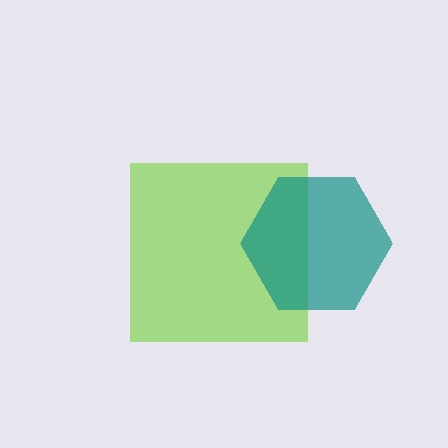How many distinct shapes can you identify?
There are 2 distinct shapes: a lime square, a teal hexagon.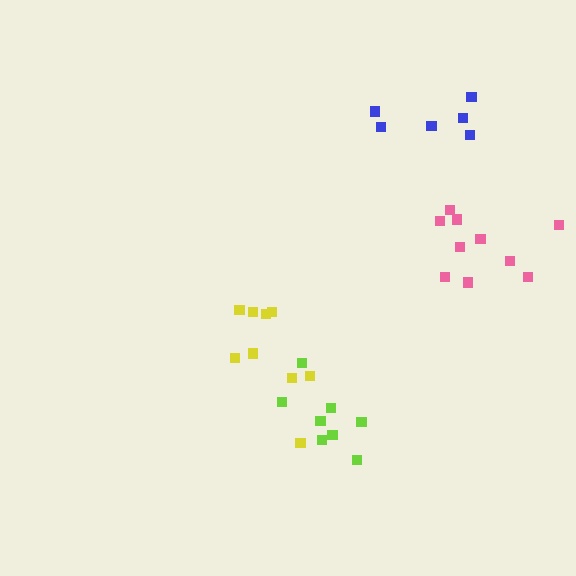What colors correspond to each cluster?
The clusters are colored: yellow, pink, lime, blue.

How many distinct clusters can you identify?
There are 4 distinct clusters.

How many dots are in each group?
Group 1: 9 dots, Group 2: 10 dots, Group 3: 8 dots, Group 4: 6 dots (33 total).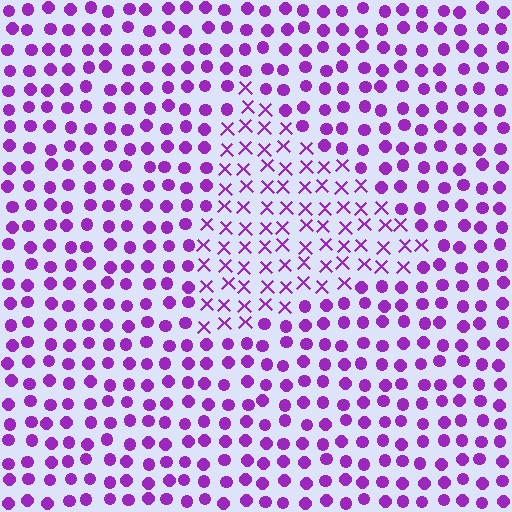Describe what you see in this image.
The image is filled with small purple elements arranged in a uniform grid. A triangle-shaped region contains X marks, while the surrounding area contains circles. The boundary is defined purely by the change in element shape.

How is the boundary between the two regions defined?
The boundary is defined by a change in element shape: X marks inside vs. circles outside. All elements share the same color and spacing.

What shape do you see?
I see a triangle.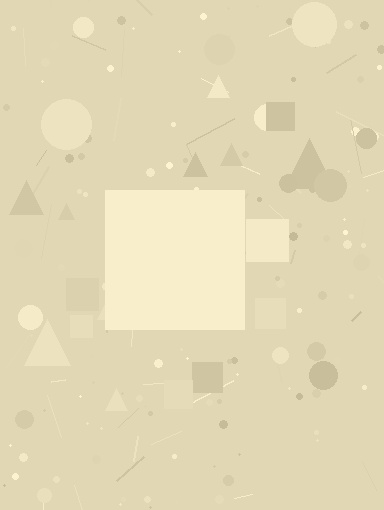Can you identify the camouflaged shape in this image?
The camouflaged shape is a square.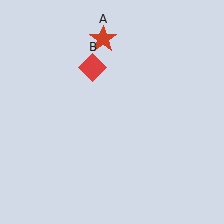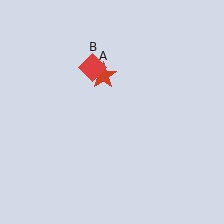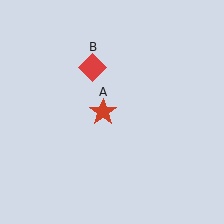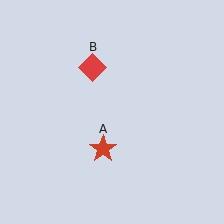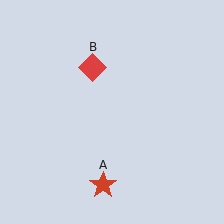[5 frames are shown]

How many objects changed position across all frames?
1 object changed position: red star (object A).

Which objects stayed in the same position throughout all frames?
Red diamond (object B) remained stationary.